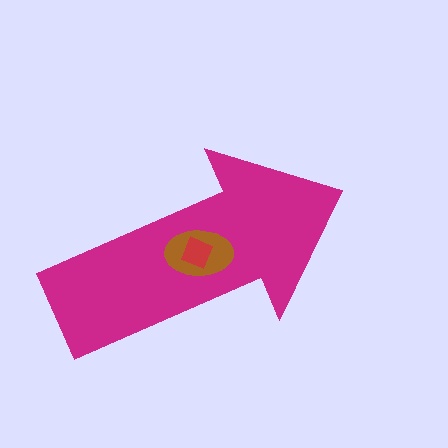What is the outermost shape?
The magenta arrow.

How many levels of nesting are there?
3.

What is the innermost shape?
The red diamond.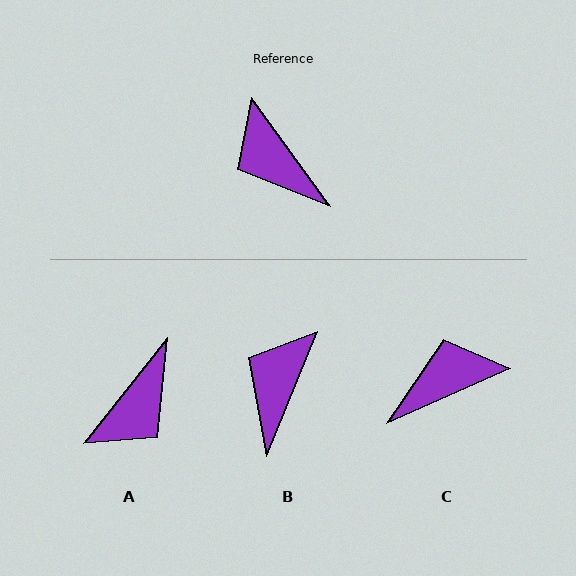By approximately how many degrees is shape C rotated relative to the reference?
Approximately 102 degrees clockwise.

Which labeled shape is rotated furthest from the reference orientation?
A, about 105 degrees away.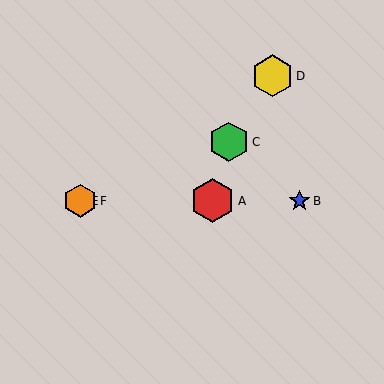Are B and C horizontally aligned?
No, B is at y≈201 and C is at y≈142.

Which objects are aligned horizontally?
Objects A, B, E, F are aligned horizontally.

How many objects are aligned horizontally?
4 objects (A, B, E, F) are aligned horizontally.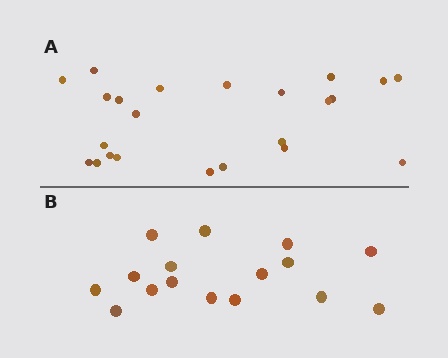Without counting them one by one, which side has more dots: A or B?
Region A (the top region) has more dots.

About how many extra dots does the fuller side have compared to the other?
Region A has roughly 8 or so more dots than region B.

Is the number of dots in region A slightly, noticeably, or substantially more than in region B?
Region A has noticeably more, but not dramatically so. The ratio is roughly 1.4 to 1.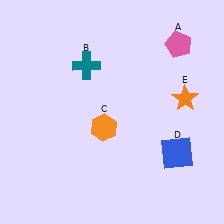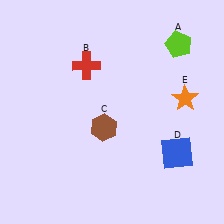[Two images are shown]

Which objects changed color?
A changed from pink to lime. B changed from teal to red. C changed from orange to brown.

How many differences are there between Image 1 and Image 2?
There are 3 differences between the two images.